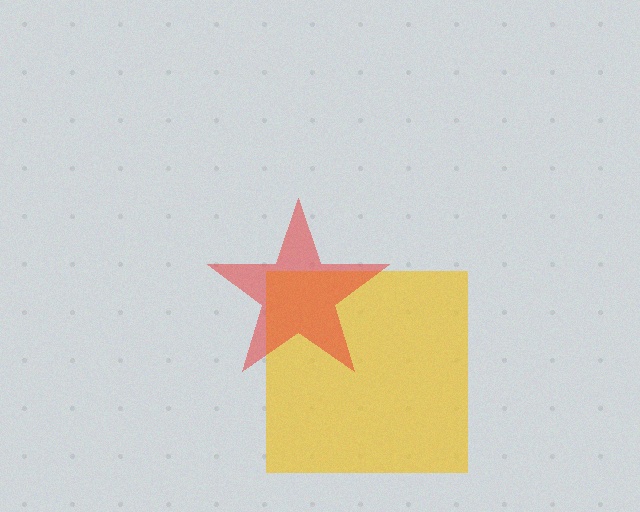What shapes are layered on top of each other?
The layered shapes are: a yellow square, a red star.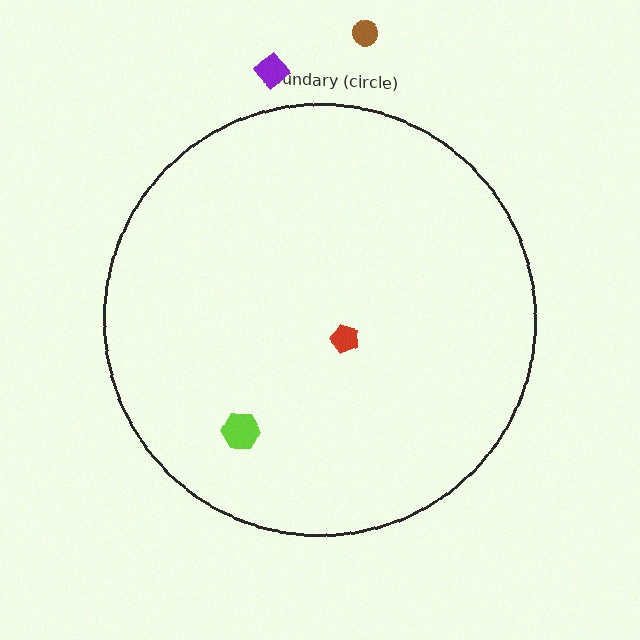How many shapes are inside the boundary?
2 inside, 2 outside.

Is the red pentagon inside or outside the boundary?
Inside.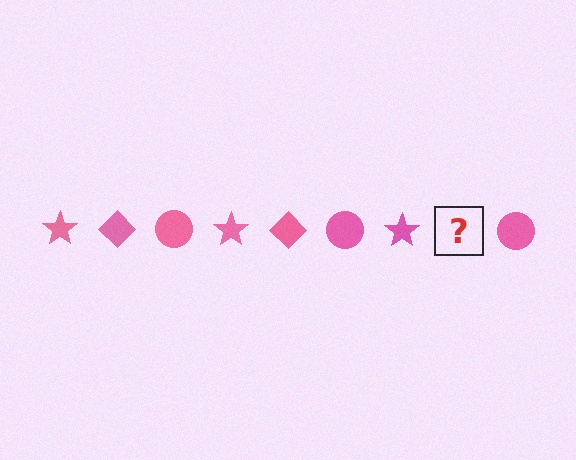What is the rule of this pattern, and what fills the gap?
The rule is that the pattern cycles through star, diamond, circle shapes in pink. The gap should be filled with a pink diamond.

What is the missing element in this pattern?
The missing element is a pink diamond.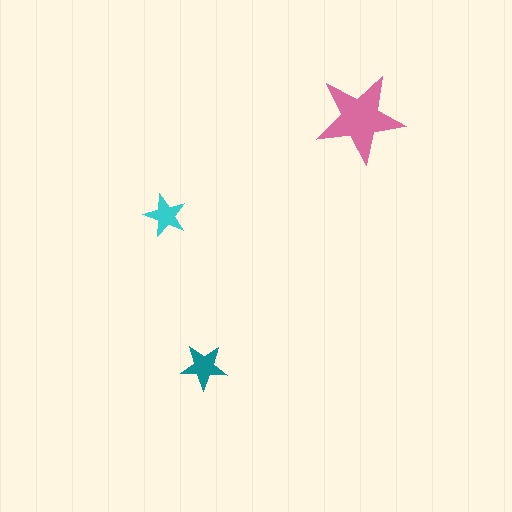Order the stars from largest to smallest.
the pink one, the teal one, the cyan one.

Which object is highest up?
The pink star is topmost.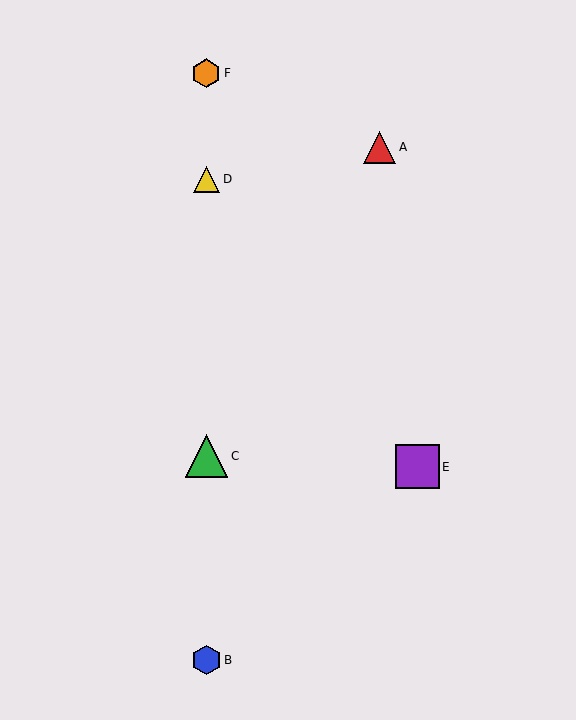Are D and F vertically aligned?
Yes, both are at x≈206.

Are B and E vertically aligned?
No, B is at x≈206 and E is at x≈417.